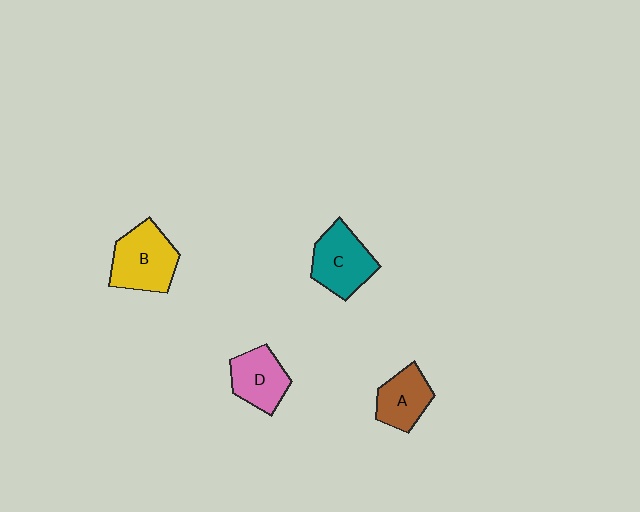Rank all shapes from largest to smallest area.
From largest to smallest: B (yellow), C (teal), D (pink), A (brown).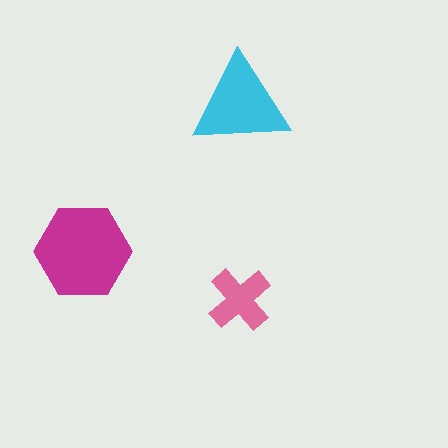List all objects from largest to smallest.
The magenta hexagon, the cyan triangle, the pink cross.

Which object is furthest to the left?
The magenta hexagon is leftmost.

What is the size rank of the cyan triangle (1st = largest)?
2nd.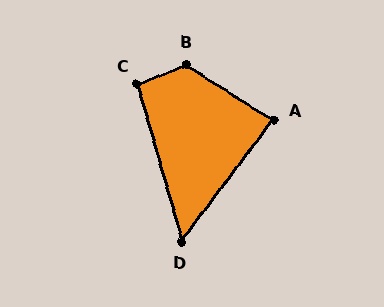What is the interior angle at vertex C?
Approximately 95 degrees (approximately right).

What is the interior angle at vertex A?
Approximately 85 degrees (approximately right).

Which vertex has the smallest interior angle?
D, at approximately 53 degrees.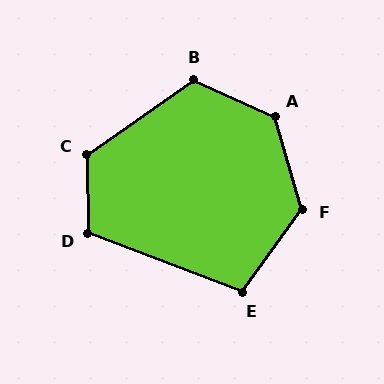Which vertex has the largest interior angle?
A, at approximately 131 degrees.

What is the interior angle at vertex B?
Approximately 121 degrees (obtuse).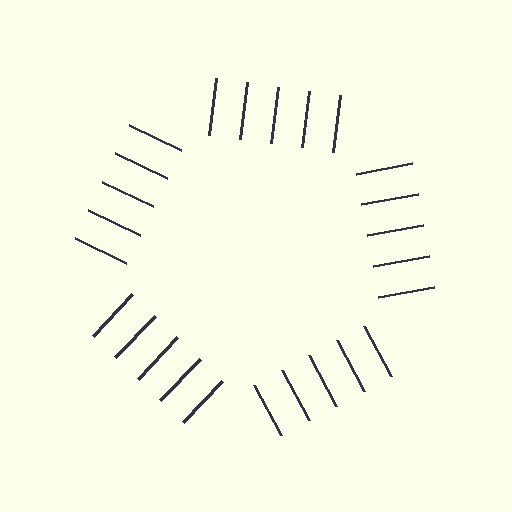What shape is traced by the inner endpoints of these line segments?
An illusory pentagon — the line segments terminate on its edges but no continuous stroke is drawn.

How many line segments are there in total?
25 — 5 along each of the 5 edges.